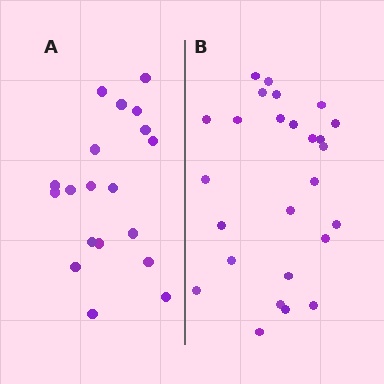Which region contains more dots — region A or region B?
Region B (the right region) has more dots.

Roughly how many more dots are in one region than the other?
Region B has roughly 8 or so more dots than region A.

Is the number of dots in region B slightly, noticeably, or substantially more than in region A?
Region B has noticeably more, but not dramatically so. The ratio is roughly 1.4 to 1.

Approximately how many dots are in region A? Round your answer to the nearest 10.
About 20 dots. (The exact count is 19, which rounds to 20.)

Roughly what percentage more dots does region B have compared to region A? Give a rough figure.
About 35% more.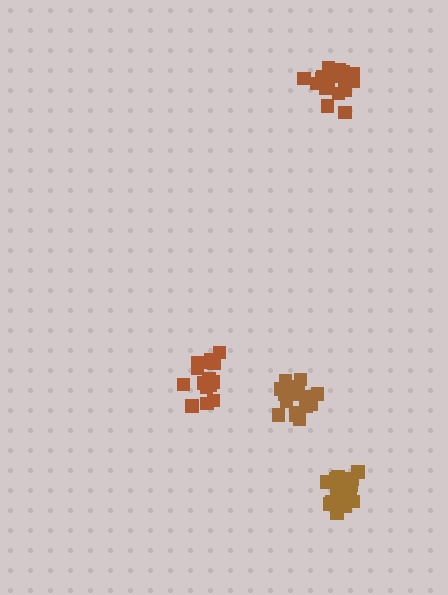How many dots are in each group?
Group 1: 18 dots, Group 2: 19 dots, Group 3: 15 dots, Group 4: 20 dots (72 total).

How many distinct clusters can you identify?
There are 4 distinct clusters.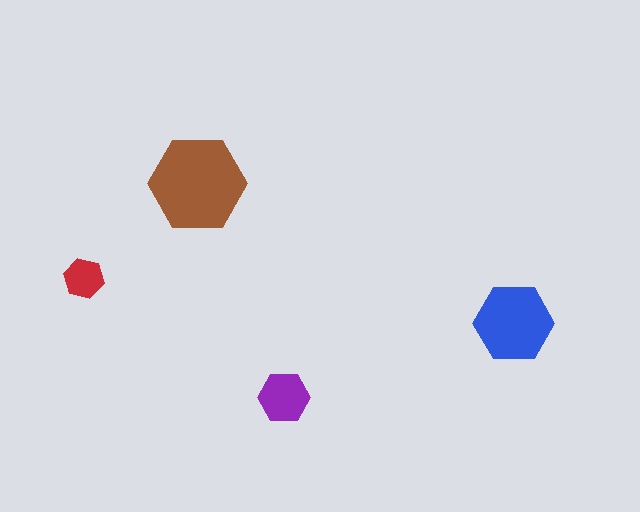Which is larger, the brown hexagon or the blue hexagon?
The brown one.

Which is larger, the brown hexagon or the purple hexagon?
The brown one.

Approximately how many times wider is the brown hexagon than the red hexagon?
About 2.5 times wider.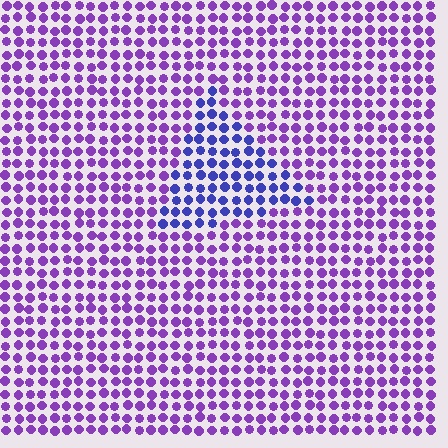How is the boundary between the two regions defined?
The boundary is defined purely by a slight shift in hue (about 38 degrees). Spacing, size, and orientation are identical on both sides.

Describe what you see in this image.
The image is filled with small purple elements in a uniform arrangement. A triangle-shaped region is visible where the elements are tinted to a slightly different hue, forming a subtle color boundary.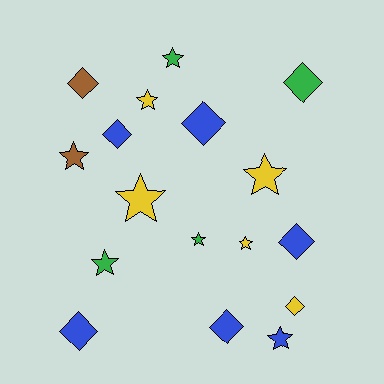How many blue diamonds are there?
There are 5 blue diamonds.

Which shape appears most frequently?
Star, with 9 objects.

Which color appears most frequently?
Blue, with 6 objects.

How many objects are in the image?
There are 17 objects.